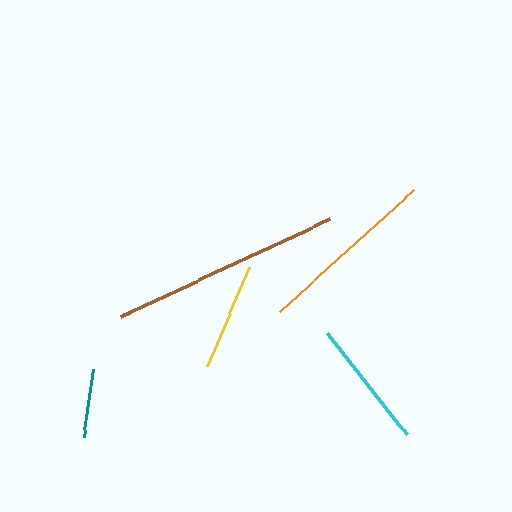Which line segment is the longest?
The brown line is the longest at approximately 230 pixels.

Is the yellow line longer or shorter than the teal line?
The yellow line is longer than the teal line.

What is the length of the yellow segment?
The yellow segment is approximately 108 pixels long.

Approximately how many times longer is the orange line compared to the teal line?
The orange line is approximately 2.7 times the length of the teal line.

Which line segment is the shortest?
The teal line is the shortest at approximately 68 pixels.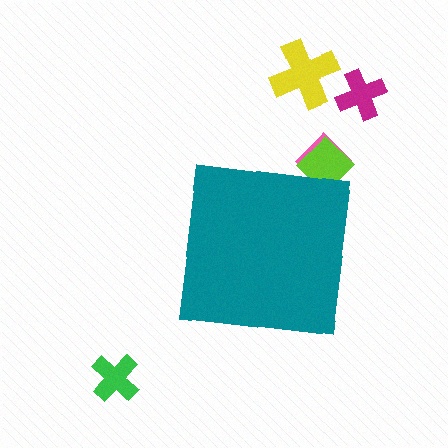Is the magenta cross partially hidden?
No, the magenta cross is fully visible.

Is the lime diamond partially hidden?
Yes, the lime diamond is partially hidden behind the teal square.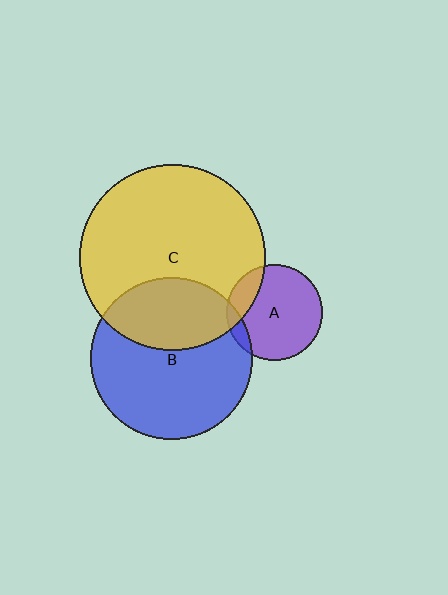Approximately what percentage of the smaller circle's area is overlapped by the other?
Approximately 20%.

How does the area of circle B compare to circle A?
Approximately 2.8 times.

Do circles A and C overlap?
Yes.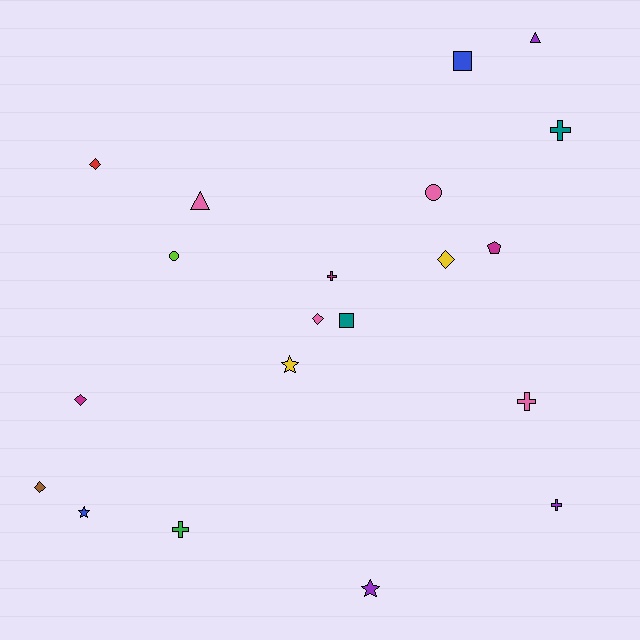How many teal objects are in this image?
There are 2 teal objects.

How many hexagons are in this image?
There are no hexagons.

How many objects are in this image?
There are 20 objects.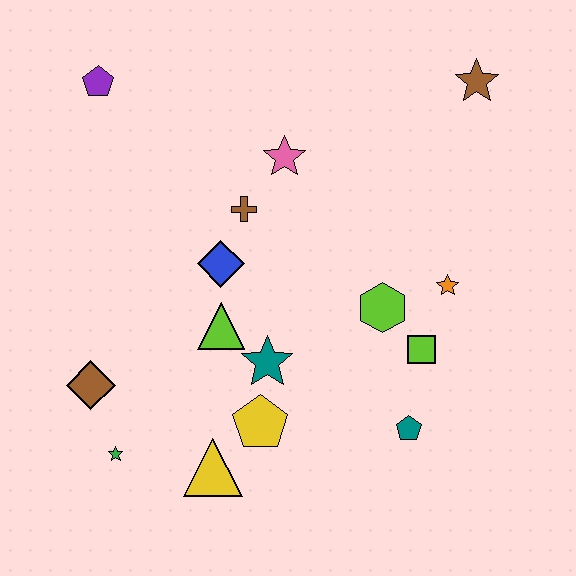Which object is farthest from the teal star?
The brown star is farthest from the teal star.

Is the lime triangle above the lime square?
Yes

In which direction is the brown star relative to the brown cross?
The brown star is to the right of the brown cross.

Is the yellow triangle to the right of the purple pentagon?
Yes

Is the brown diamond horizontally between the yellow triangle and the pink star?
No